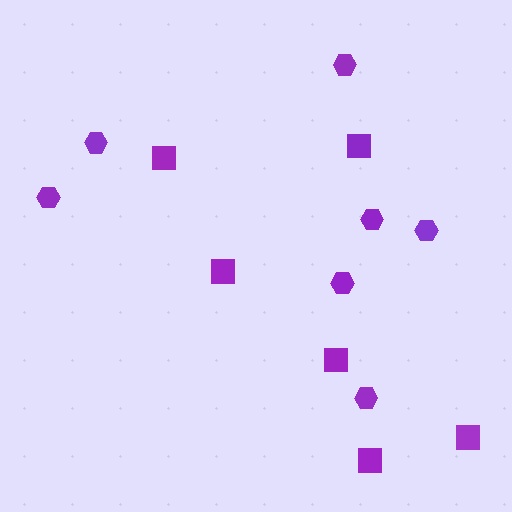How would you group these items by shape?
There are 2 groups: one group of hexagons (7) and one group of squares (6).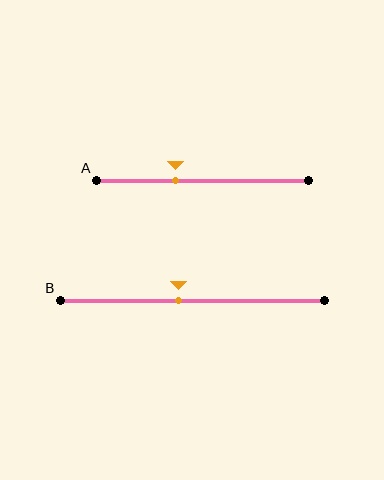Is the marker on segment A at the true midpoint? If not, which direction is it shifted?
No, the marker on segment A is shifted to the left by about 13% of the segment length.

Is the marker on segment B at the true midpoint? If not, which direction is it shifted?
No, the marker on segment B is shifted to the left by about 5% of the segment length.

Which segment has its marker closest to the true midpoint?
Segment B has its marker closest to the true midpoint.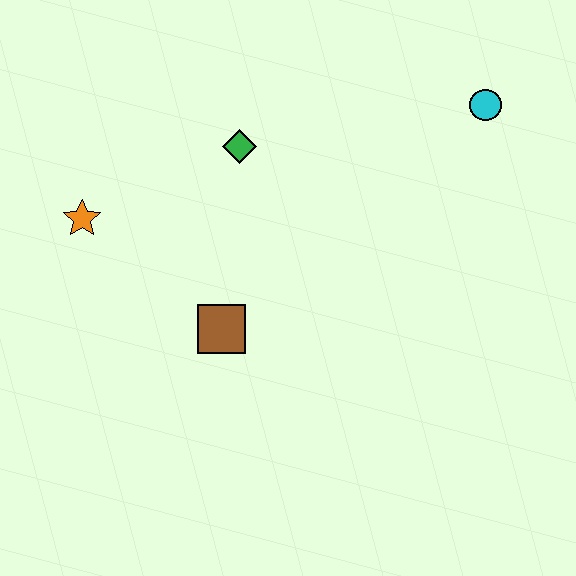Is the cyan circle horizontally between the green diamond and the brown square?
No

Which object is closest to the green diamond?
The orange star is closest to the green diamond.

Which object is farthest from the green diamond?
The cyan circle is farthest from the green diamond.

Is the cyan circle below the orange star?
No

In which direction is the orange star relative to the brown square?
The orange star is to the left of the brown square.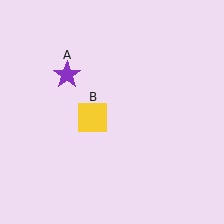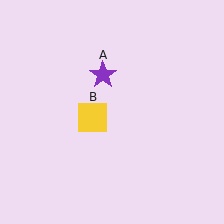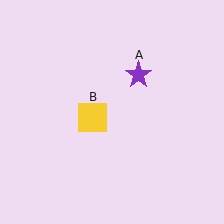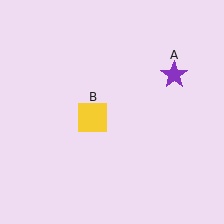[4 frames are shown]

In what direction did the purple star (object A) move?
The purple star (object A) moved right.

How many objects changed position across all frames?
1 object changed position: purple star (object A).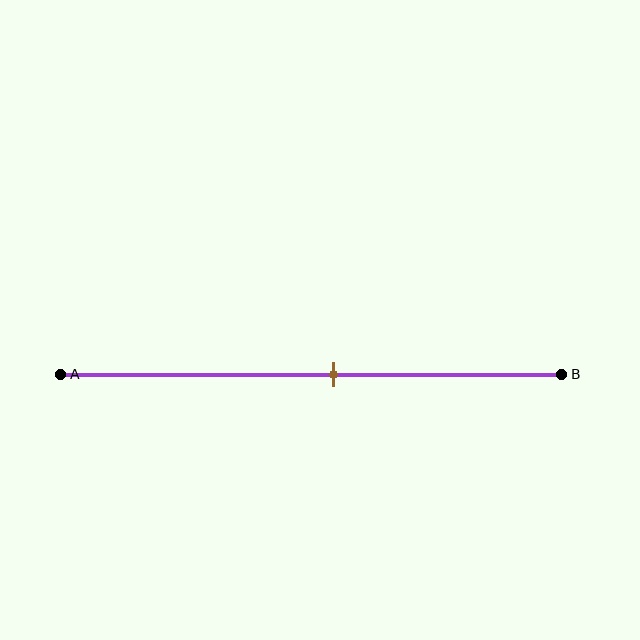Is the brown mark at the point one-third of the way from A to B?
No, the mark is at about 55% from A, not at the 33% one-third point.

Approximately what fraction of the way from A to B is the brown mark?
The brown mark is approximately 55% of the way from A to B.